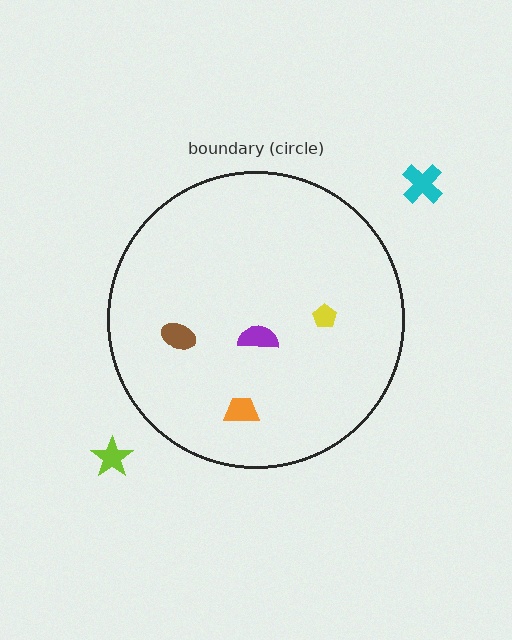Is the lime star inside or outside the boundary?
Outside.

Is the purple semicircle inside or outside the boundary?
Inside.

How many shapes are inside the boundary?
4 inside, 2 outside.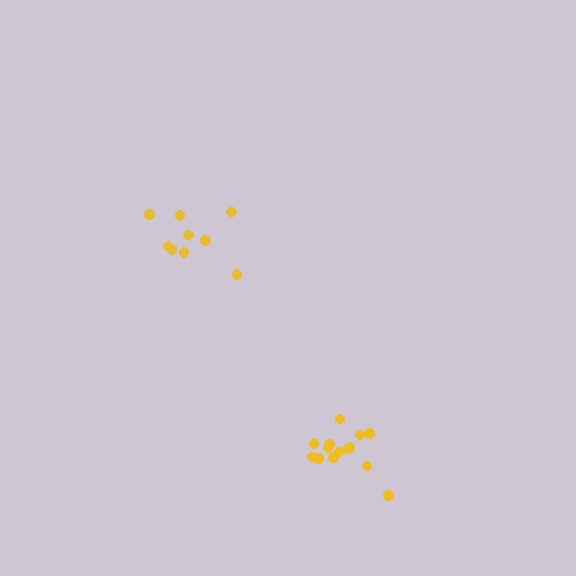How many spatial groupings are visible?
There are 2 spatial groupings.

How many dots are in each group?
Group 1: 14 dots, Group 2: 10 dots (24 total).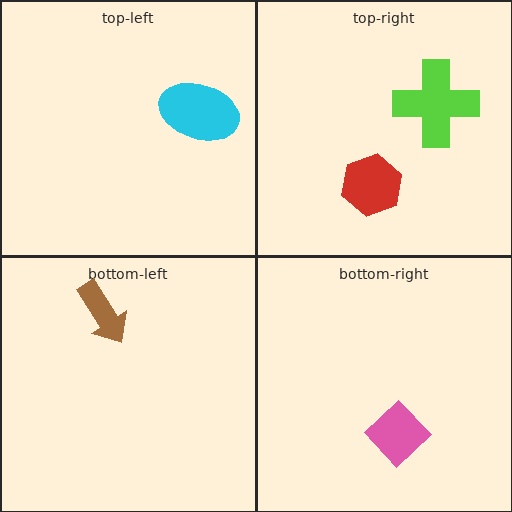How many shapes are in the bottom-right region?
1.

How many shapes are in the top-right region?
2.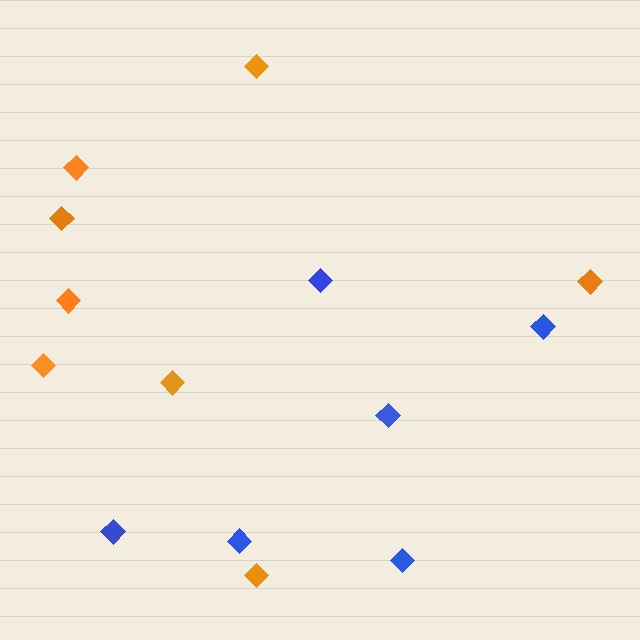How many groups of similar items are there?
There are 2 groups: one group of orange diamonds (8) and one group of blue diamonds (6).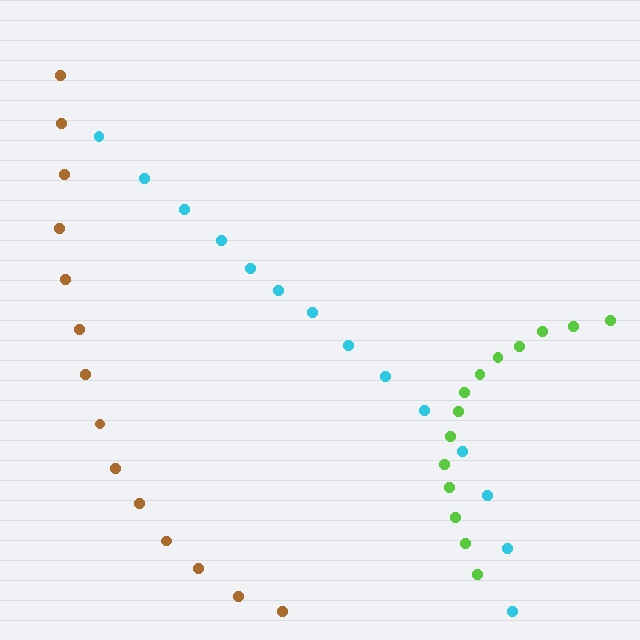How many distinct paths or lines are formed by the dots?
There are 3 distinct paths.